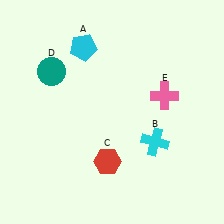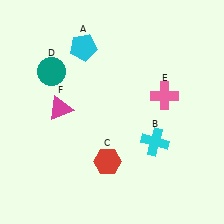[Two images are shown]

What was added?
A magenta triangle (F) was added in Image 2.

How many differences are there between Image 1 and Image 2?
There is 1 difference between the two images.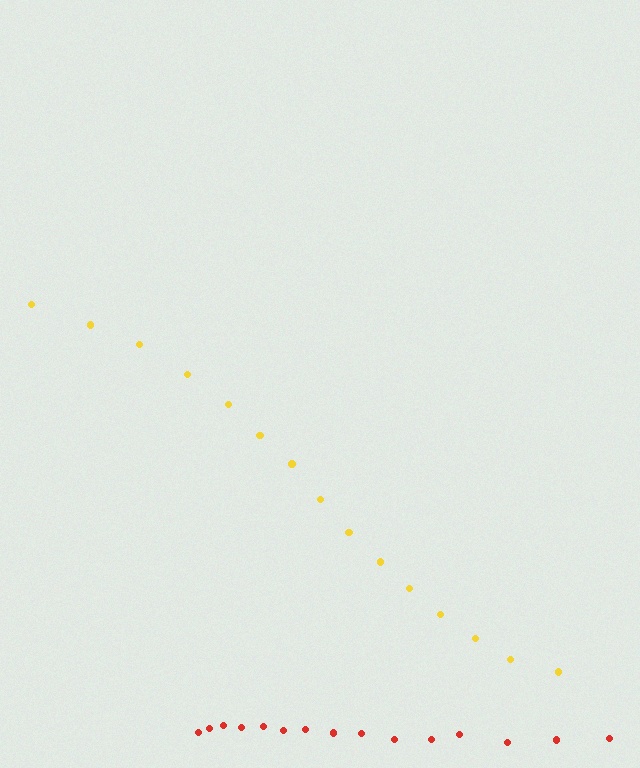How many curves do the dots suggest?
There are 2 distinct paths.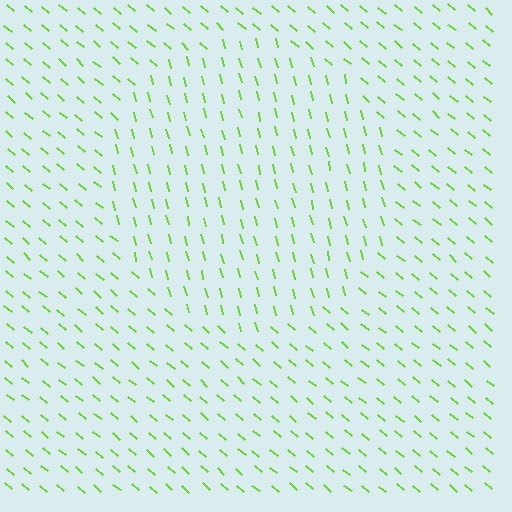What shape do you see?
I see a circle.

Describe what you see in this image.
The image is filled with small lime line segments. A circle region in the image has lines oriented differently from the surrounding lines, creating a visible texture boundary.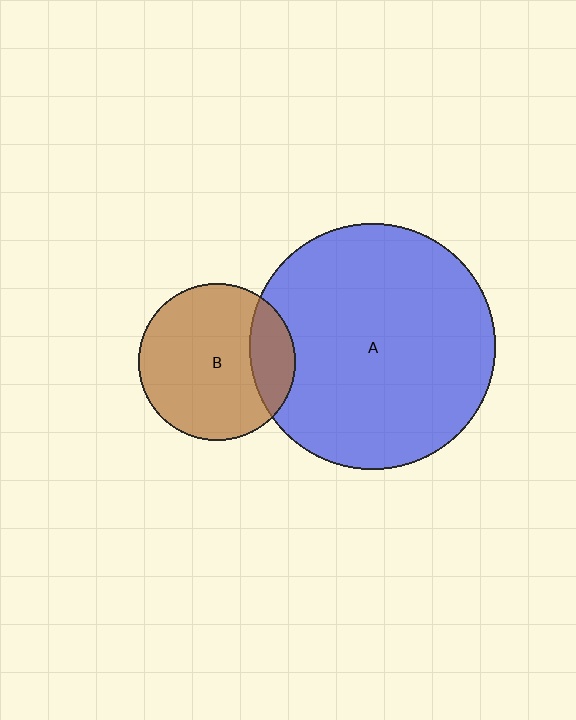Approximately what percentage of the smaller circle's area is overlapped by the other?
Approximately 20%.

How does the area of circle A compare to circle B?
Approximately 2.5 times.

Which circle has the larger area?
Circle A (blue).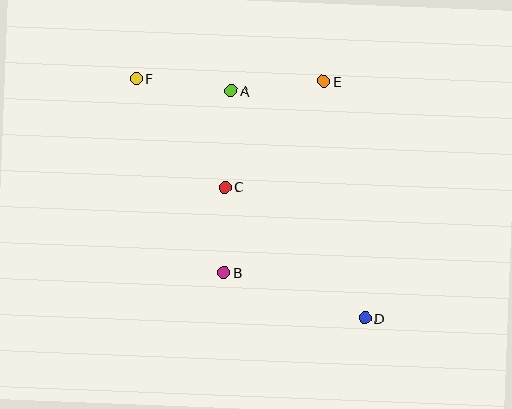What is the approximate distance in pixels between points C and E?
The distance between C and E is approximately 144 pixels.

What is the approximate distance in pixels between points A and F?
The distance between A and F is approximately 96 pixels.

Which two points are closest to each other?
Points B and C are closest to each other.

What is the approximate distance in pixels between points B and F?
The distance between B and F is approximately 213 pixels.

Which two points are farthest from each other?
Points D and F are farthest from each other.